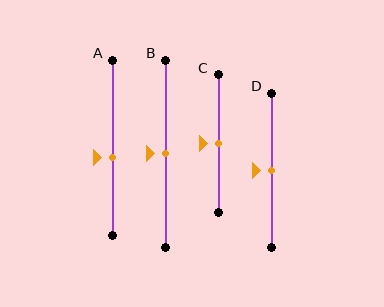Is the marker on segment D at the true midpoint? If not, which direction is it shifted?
Yes, the marker on segment D is at the true midpoint.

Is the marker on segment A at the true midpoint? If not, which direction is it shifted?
No, the marker on segment A is shifted downward by about 5% of the segment length.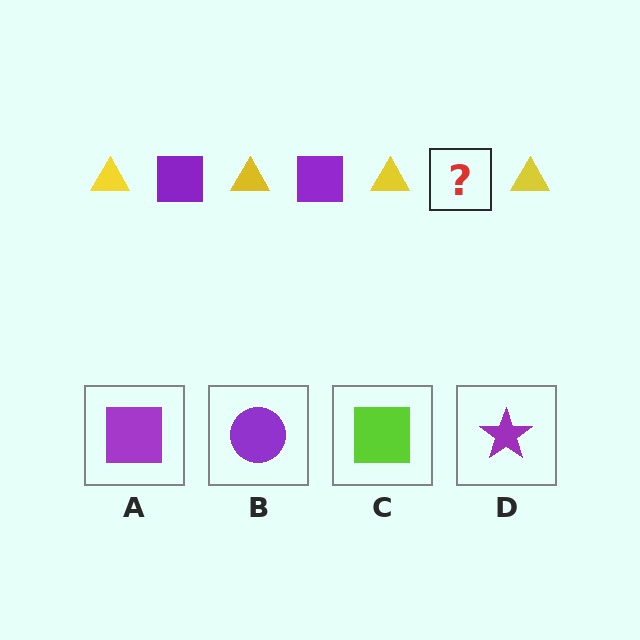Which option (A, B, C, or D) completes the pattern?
A.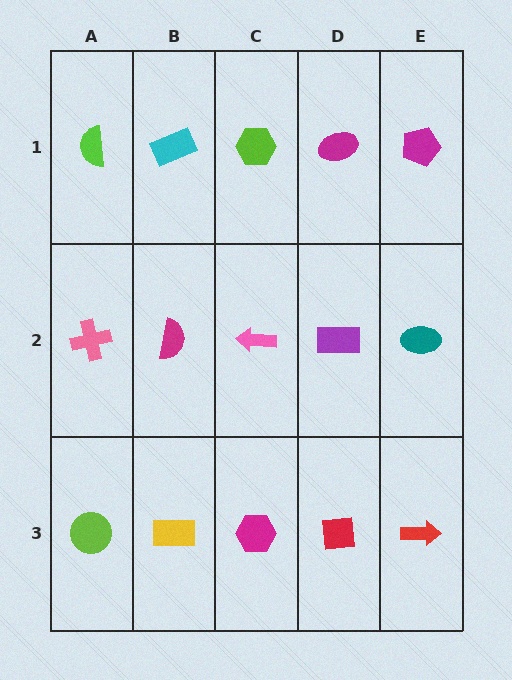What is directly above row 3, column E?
A teal ellipse.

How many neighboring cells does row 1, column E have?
2.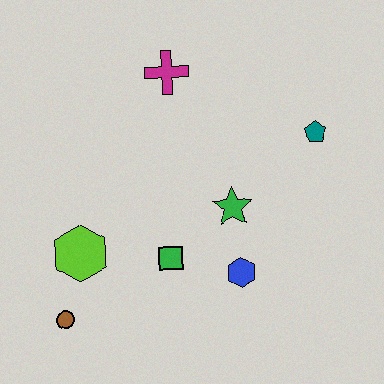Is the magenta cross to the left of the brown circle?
No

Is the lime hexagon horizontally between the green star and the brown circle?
Yes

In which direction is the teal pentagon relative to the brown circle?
The teal pentagon is to the right of the brown circle.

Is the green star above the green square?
Yes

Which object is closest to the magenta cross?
The green star is closest to the magenta cross.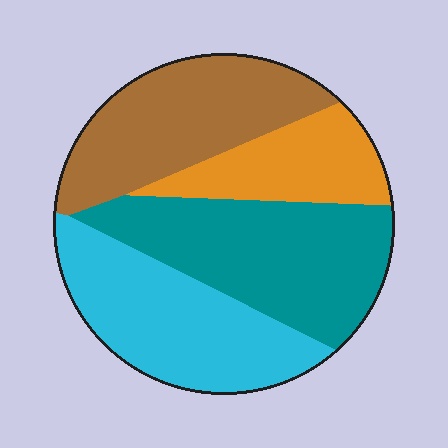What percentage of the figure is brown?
Brown takes up between a quarter and a half of the figure.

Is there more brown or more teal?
Teal.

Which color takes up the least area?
Orange, at roughly 15%.